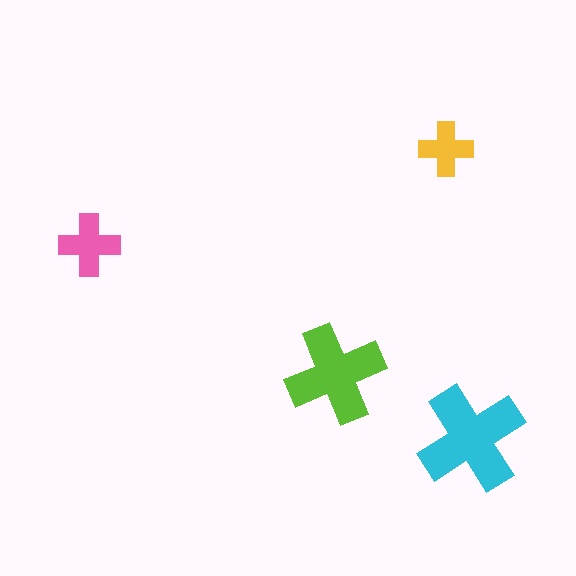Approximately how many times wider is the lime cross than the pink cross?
About 1.5 times wider.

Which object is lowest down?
The cyan cross is bottommost.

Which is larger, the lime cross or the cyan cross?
The cyan one.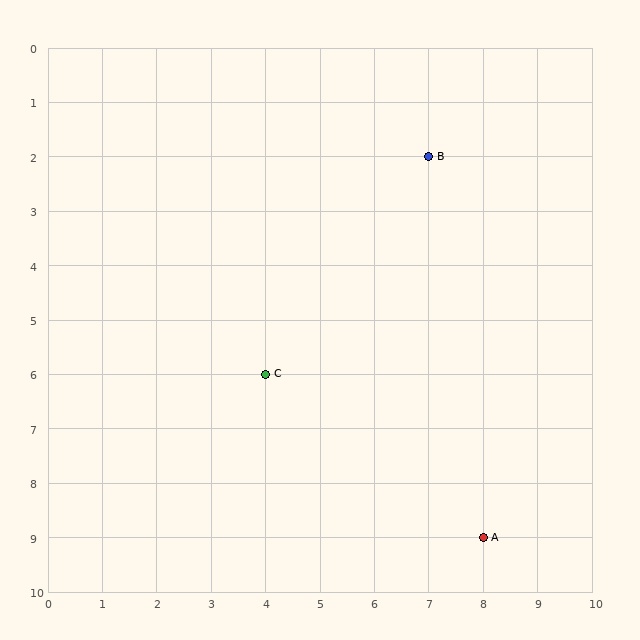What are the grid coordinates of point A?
Point A is at grid coordinates (8, 9).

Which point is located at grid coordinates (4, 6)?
Point C is at (4, 6).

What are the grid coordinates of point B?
Point B is at grid coordinates (7, 2).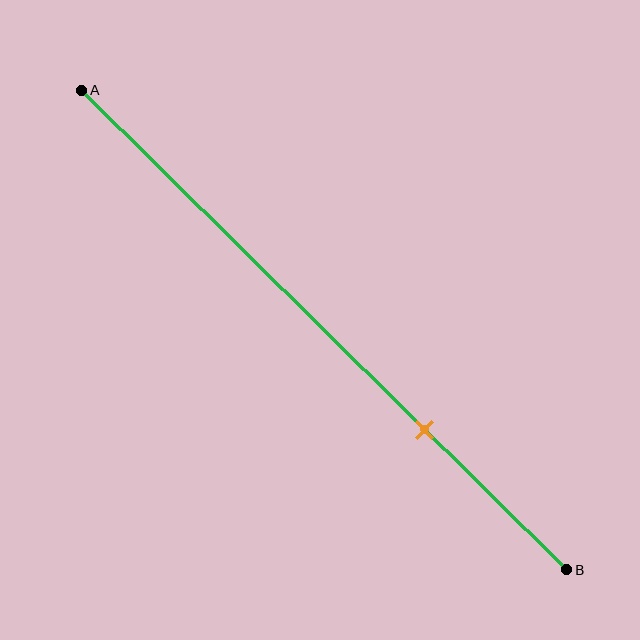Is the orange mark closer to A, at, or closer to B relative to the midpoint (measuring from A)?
The orange mark is closer to point B than the midpoint of segment AB.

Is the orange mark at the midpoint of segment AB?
No, the mark is at about 70% from A, not at the 50% midpoint.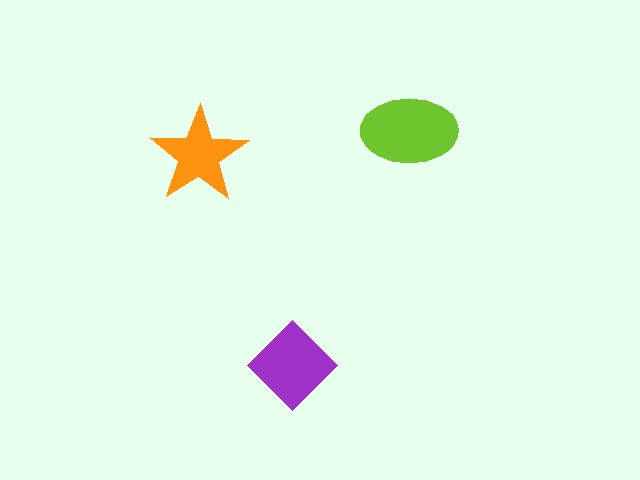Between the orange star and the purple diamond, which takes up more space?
The purple diamond.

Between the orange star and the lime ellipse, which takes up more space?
The lime ellipse.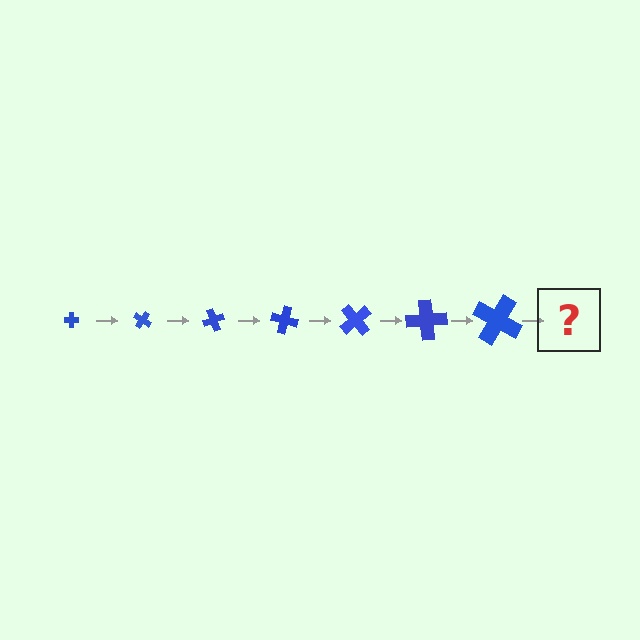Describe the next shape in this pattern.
It should be a cross, larger than the previous one and rotated 245 degrees from the start.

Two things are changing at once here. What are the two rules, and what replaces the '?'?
The two rules are that the cross grows larger each step and it rotates 35 degrees each step. The '?' should be a cross, larger than the previous one and rotated 245 degrees from the start.